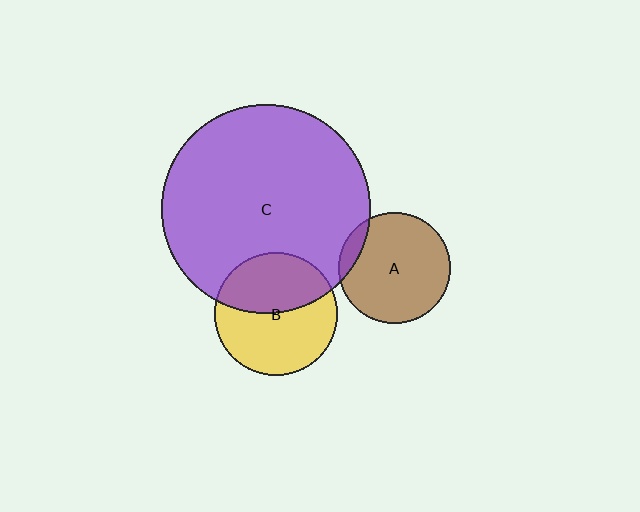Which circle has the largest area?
Circle C (purple).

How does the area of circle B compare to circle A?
Approximately 1.2 times.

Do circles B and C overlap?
Yes.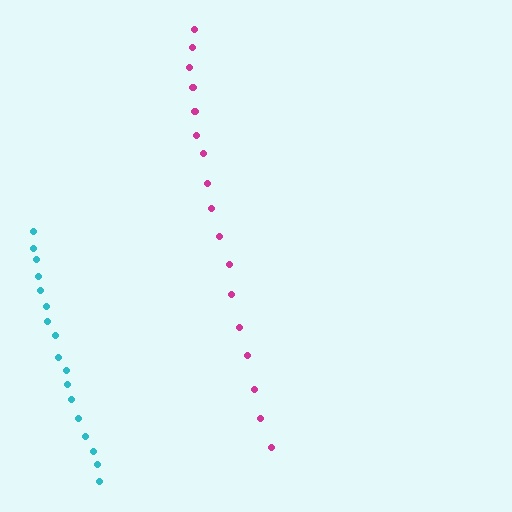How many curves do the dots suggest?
There are 2 distinct paths.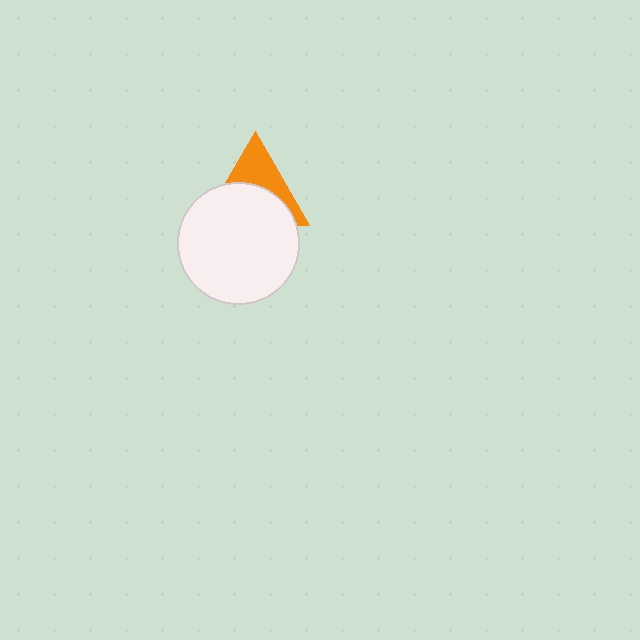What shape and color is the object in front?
The object in front is a white circle.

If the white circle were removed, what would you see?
You would see the complete orange triangle.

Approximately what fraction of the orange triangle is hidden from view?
Roughly 57% of the orange triangle is hidden behind the white circle.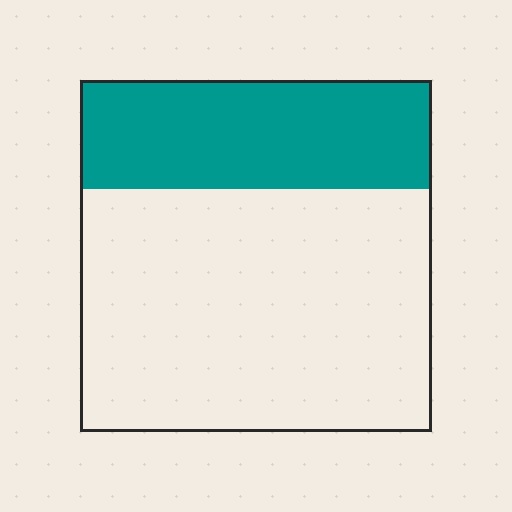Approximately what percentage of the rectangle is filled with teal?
Approximately 30%.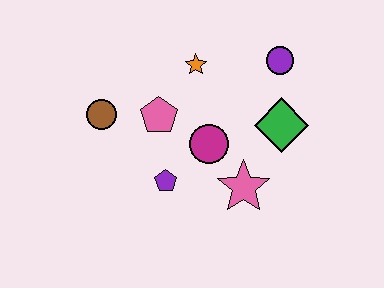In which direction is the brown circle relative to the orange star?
The brown circle is to the left of the orange star.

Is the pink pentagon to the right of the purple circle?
No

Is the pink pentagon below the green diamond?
No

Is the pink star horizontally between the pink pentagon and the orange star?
No